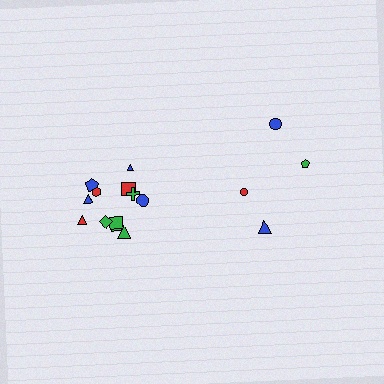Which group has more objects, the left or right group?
The left group.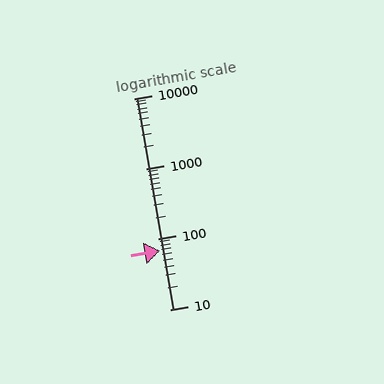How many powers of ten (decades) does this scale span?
The scale spans 3 decades, from 10 to 10000.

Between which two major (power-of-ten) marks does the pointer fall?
The pointer is between 10 and 100.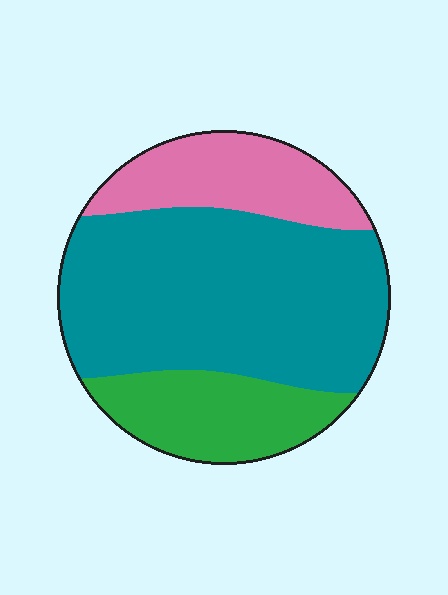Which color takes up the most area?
Teal, at roughly 60%.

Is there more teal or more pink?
Teal.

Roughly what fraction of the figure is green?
Green takes up about one fifth (1/5) of the figure.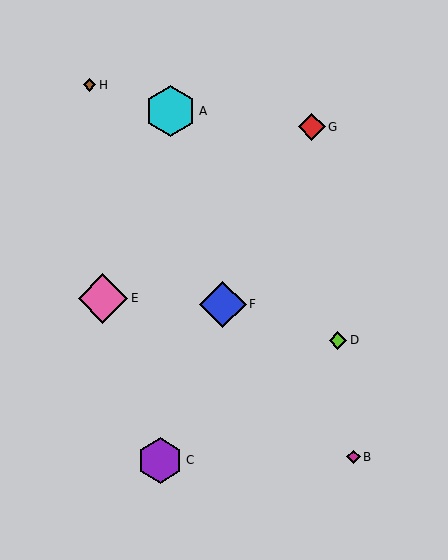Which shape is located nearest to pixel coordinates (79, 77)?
The brown diamond (labeled H) at (90, 85) is nearest to that location.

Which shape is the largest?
The cyan hexagon (labeled A) is the largest.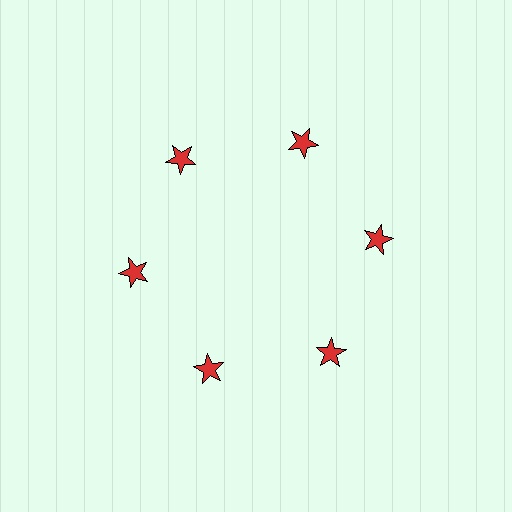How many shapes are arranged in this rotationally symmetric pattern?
There are 6 shapes, arranged in 6 groups of 1.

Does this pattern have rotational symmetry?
Yes, this pattern has 6-fold rotational symmetry. It looks the same after rotating 60 degrees around the center.